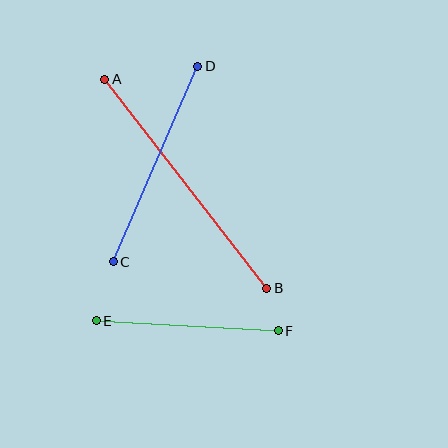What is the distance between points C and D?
The distance is approximately 213 pixels.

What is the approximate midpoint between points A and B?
The midpoint is at approximately (186, 184) pixels.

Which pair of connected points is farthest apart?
Points A and B are farthest apart.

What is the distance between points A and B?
The distance is approximately 264 pixels.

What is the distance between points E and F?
The distance is approximately 182 pixels.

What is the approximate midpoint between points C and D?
The midpoint is at approximately (155, 164) pixels.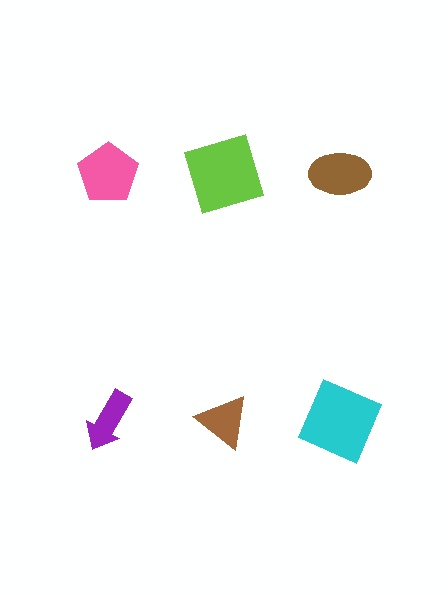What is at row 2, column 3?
A cyan square.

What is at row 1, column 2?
A lime square.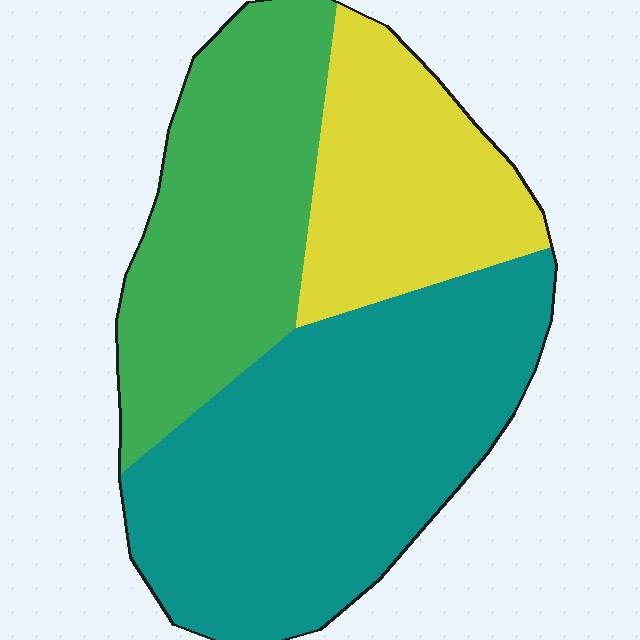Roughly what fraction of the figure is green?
Green covers roughly 30% of the figure.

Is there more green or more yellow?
Green.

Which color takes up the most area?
Teal, at roughly 45%.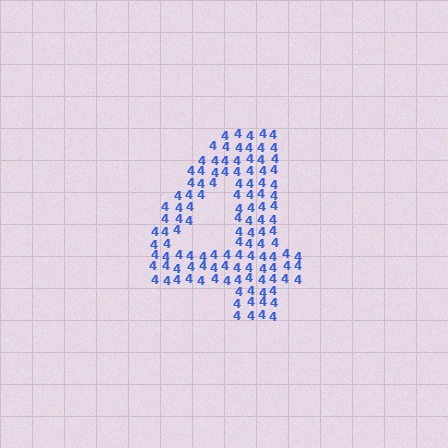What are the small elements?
The small elements are digit 4's.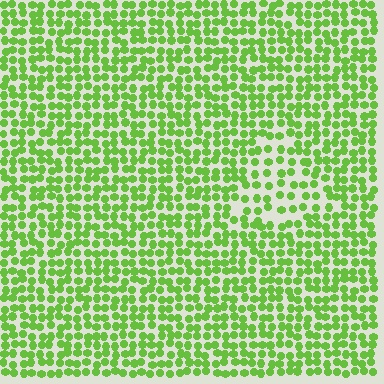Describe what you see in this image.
The image contains small lime elements arranged at two different densities. A triangle-shaped region is visible where the elements are less densely packed than the surrounding area.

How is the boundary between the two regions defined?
The boundary is defined by a change in element density (approximately 1.7x ratio). All elements are the same color, size, and shape.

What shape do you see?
I see a triangle.